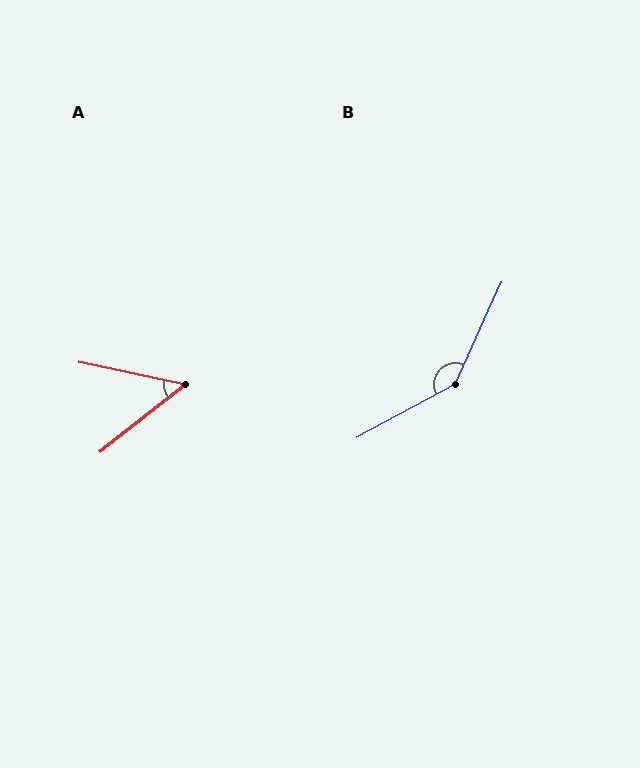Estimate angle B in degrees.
Approximately 143 degrees.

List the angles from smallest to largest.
A (50°), B (143°).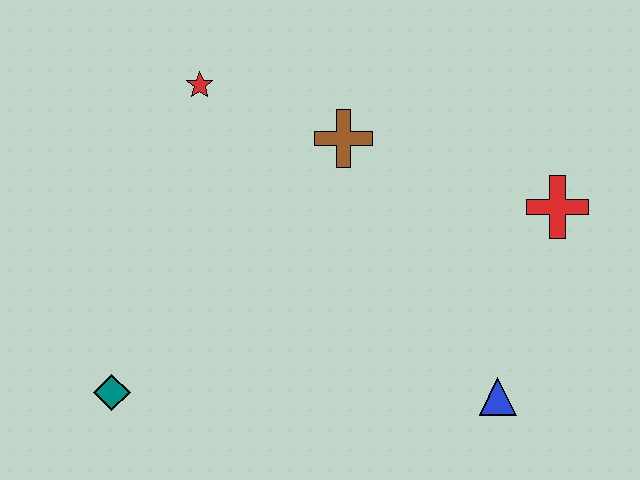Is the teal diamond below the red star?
Yes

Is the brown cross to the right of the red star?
Yes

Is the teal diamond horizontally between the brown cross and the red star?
No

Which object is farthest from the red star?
The blue triangle is farthest from the red star.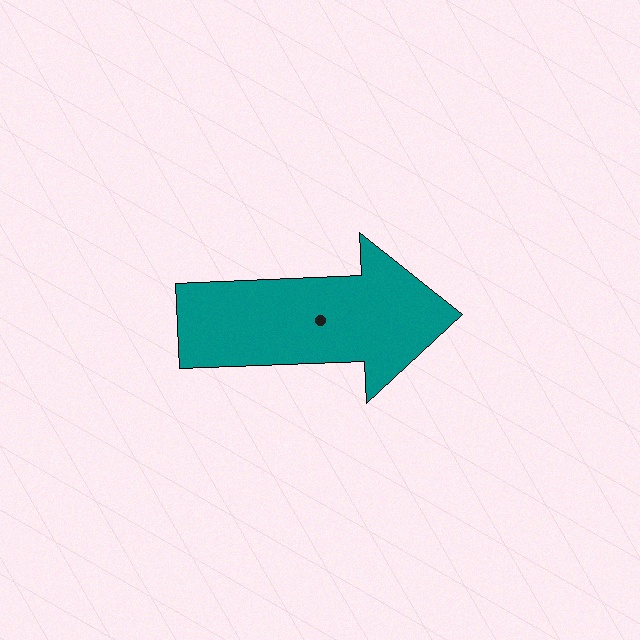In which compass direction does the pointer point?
East.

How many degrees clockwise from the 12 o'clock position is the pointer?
Approximately 88 degrees.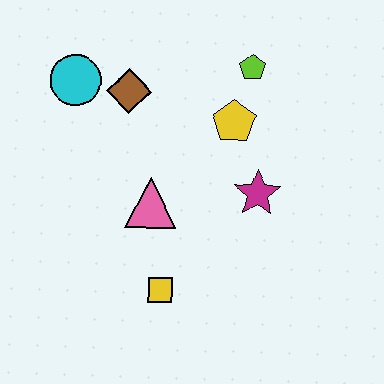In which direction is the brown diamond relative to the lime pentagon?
The brown diamond is to the left of the lime pentagon.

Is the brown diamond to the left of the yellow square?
Yes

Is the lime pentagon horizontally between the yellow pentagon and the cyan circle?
No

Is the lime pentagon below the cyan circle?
No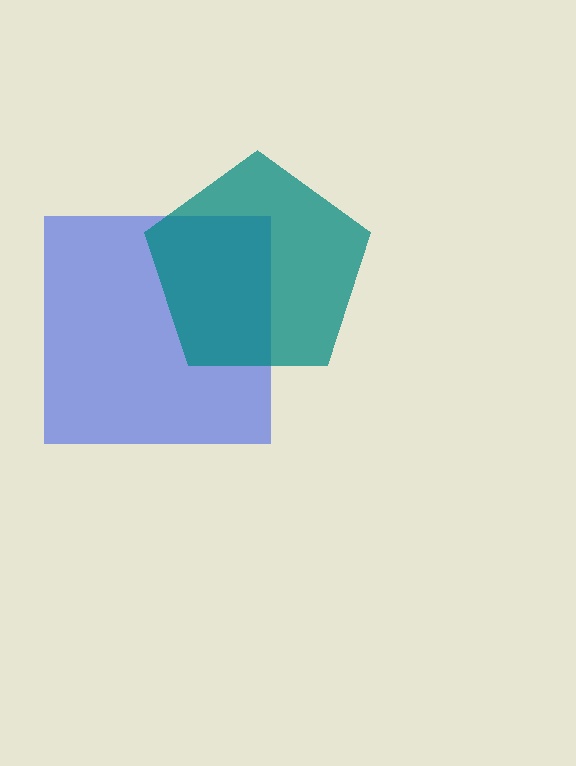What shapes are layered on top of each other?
The layered shapes are: a blue square, a teal pentagon.